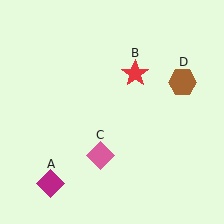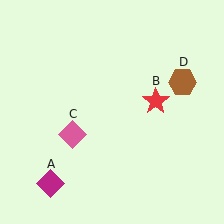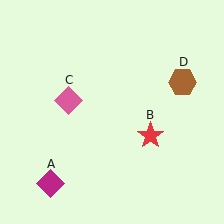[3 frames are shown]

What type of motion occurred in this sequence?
The red star (object B), pink diamond (object C) rotated clockwise around the center of the scene.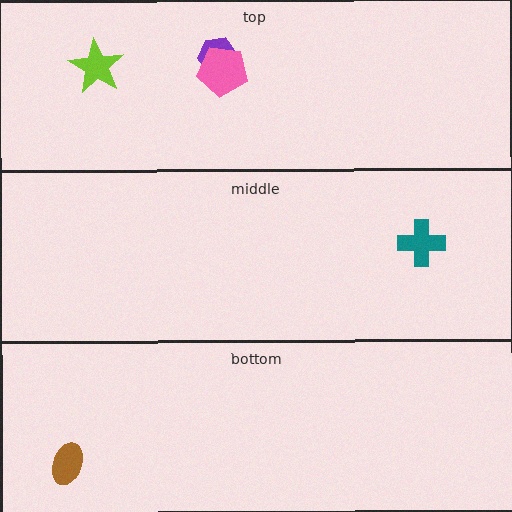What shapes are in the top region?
The lime star, the purple hexagon, the pink pentagon.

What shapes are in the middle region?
The teal cross.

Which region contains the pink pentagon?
The top region.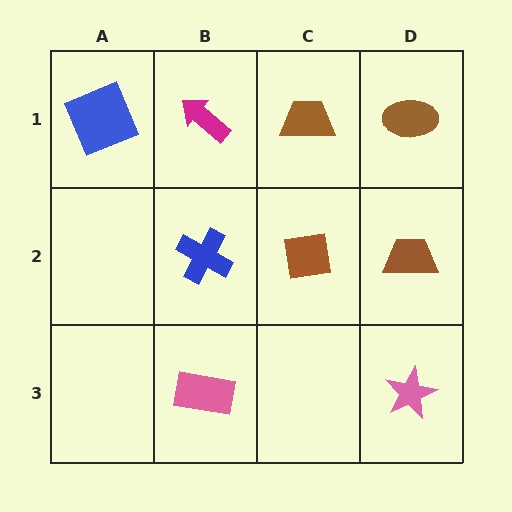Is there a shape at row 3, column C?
No, that cell is empty.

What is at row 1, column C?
A brown trapezoid.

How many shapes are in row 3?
2 shapes.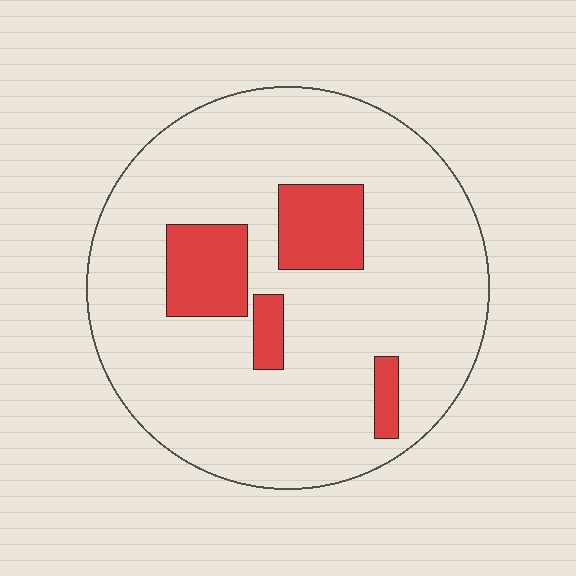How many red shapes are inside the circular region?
4.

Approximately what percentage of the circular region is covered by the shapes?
Approximately 15%.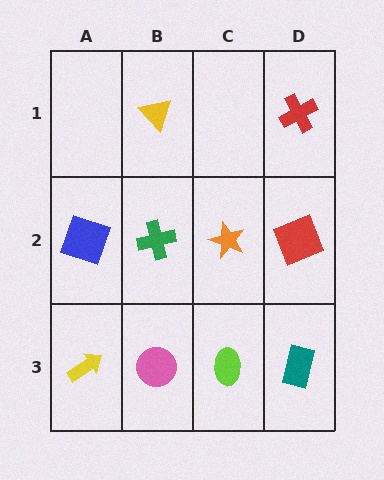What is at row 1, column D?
A red cross.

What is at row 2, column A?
A blue square.